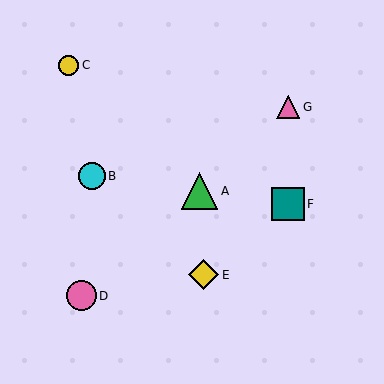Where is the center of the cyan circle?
The center of the cyan circle is at (92, 176).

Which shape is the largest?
The green triangle (labeled A) is the largest.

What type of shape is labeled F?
Shape F is a teal square.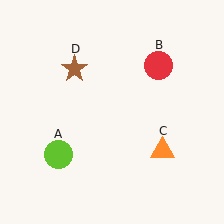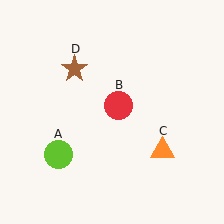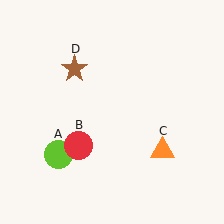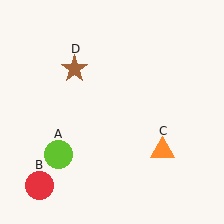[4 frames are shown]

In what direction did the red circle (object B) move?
The red circle (object B) moved down and to the left.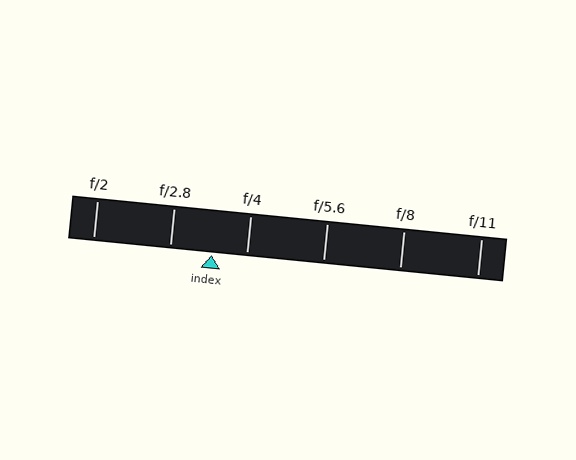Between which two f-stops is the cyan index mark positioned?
The index mark is between f/2.8 and f/4.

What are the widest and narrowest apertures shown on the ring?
The widest aperture shown is f/2 and the narrowest is f/11.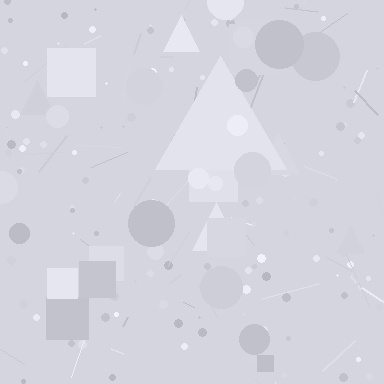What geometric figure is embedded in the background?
A triangle is embedded in the background.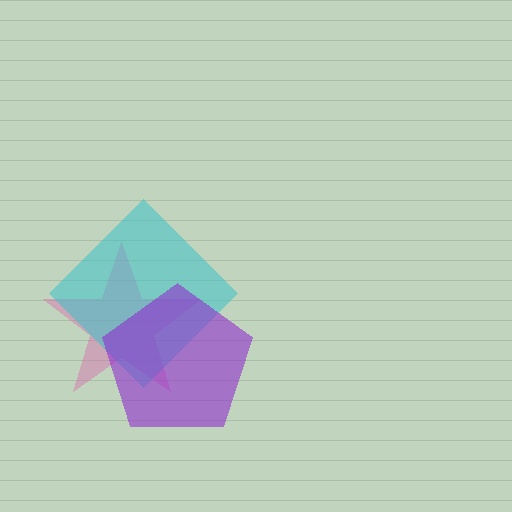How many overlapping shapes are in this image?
There are 3 overlapping shapes in the image.